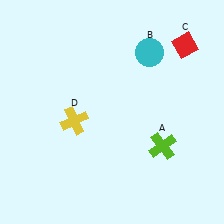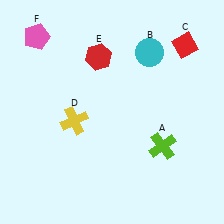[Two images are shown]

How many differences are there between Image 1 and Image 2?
There are 2 differences between the two images.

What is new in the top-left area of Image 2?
A red hexagon (E) was added in the top-left area of Image 2.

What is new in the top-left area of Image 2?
A pink pentagon (F) was added in the top-left area of Image 2.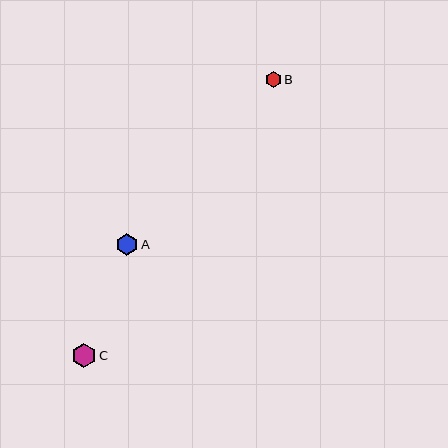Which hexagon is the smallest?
Hexagon B is the smallest with a size of approximately 16 pixels.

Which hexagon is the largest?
Hexagon C is the largest with a size of approximately 24 pixels.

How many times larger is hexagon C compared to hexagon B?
Hexagon C is approximately 1.5 times the size of hexagon B.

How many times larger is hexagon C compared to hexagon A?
Hexagon C is approximately 1.1 times the size of hexagon A.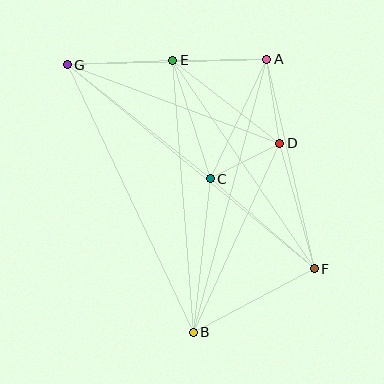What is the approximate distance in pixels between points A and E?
The distance between A and E is approximately 94 pixels.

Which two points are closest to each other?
Points C and D are closest to each other.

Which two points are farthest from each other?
Points F and G are farthest from each other.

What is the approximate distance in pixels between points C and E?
The distance between C and E is approximately 124 pixels.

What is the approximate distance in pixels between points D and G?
The distance between D and G is approximately 226 pixels.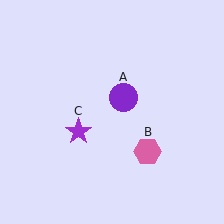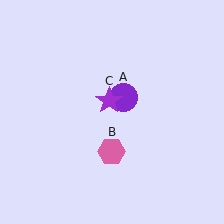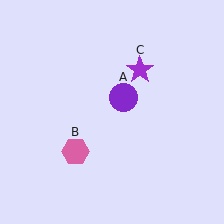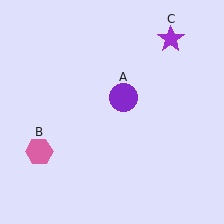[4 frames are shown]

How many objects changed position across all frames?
2 objects changed position: pink hexagon (object B), purple star (object C).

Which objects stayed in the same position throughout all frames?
Purple circle (object A) remained stationary.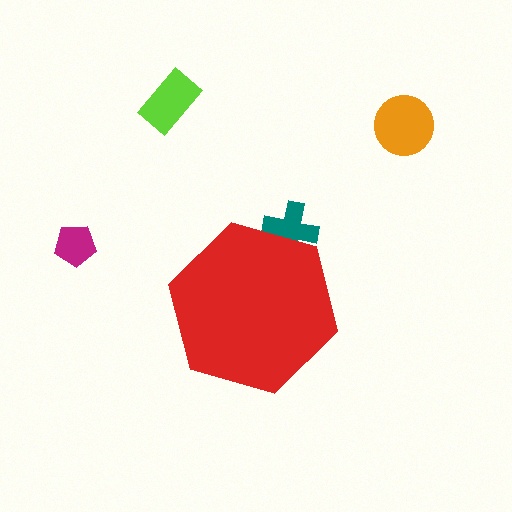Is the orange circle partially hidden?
No, the orange circle is fully visible.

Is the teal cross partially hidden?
Yes, the teal cross is partially hidden behind the red hexagon.